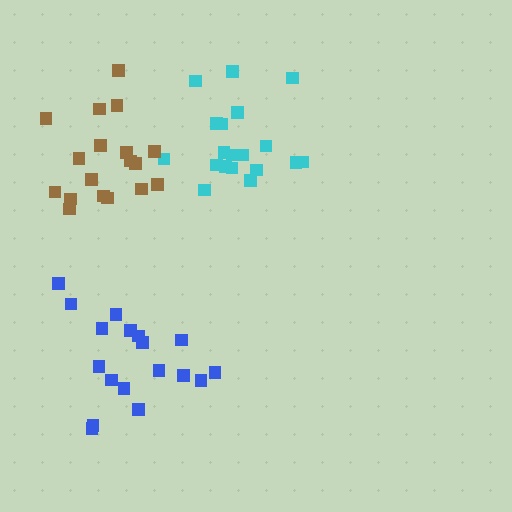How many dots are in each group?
Group 1: 18 dots, Group 2: 19 dots, Group 3: 18 dots (55 total).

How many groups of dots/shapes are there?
There are 3 groups.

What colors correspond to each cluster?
The clusters are colored: blue, cyan, brown.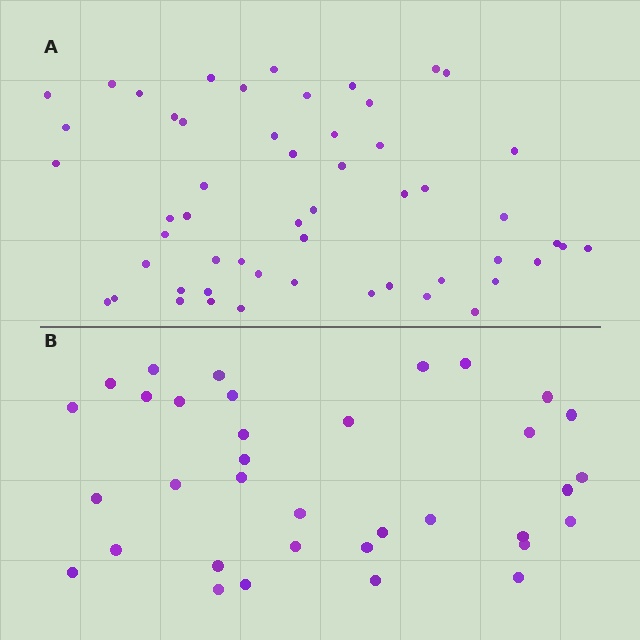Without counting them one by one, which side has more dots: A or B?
Region A (the top region) has more dots.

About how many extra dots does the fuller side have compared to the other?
Region A has approximately 20 more dots than region B.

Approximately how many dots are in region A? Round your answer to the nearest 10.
About 50 dots. (The exact count is 54, which rounds to 50.)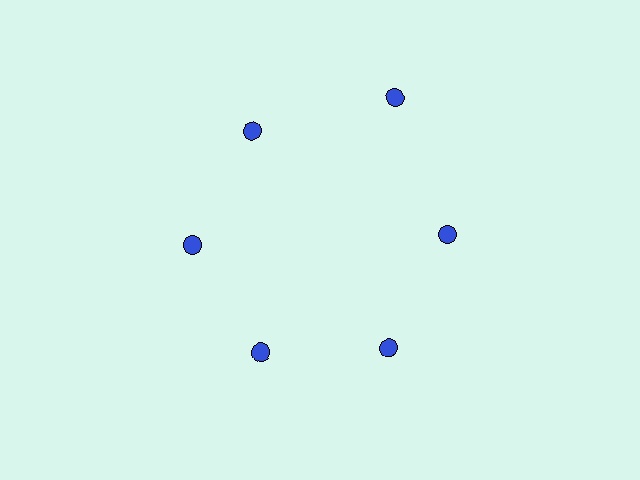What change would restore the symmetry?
The symmetry would be restored by moving it inward, back onto the ring so that all 6 circles sit at equal angles and equal distance from the center.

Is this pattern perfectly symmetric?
No. The 6 blue circles are arranged in a ring, but one element near the 1 o'clock position is pushed outward from the center, breaking the 6-fold rotational symmetry.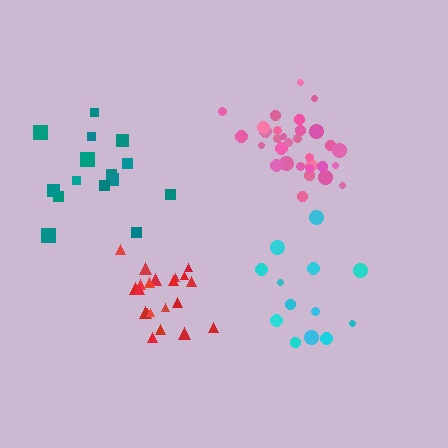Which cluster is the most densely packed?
Red.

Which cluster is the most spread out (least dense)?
Cyan.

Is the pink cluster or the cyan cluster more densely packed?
Pink.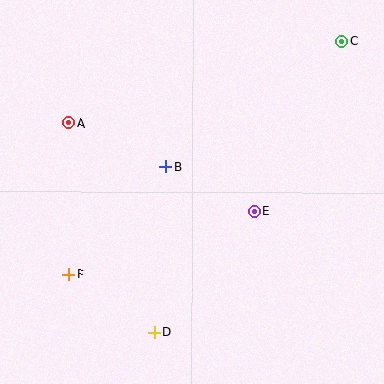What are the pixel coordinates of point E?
Point E is at (254, 212).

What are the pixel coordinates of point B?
Point B is at (166, 166).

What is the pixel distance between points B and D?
The distance between B and D is 166 pixels.